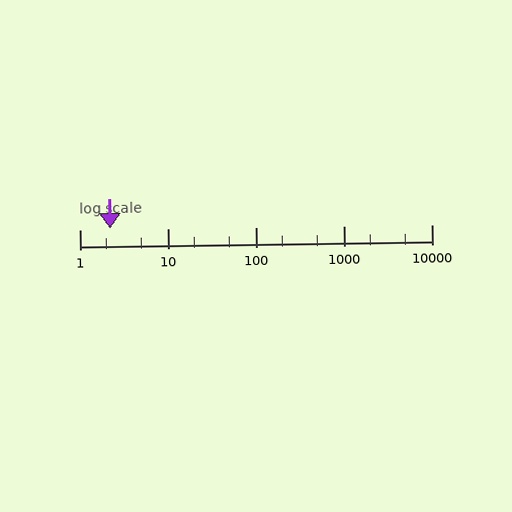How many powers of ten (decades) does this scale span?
The scale spans 4 decades, from 1 to 10000.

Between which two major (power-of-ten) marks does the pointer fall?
The pointer is between 1 and 10.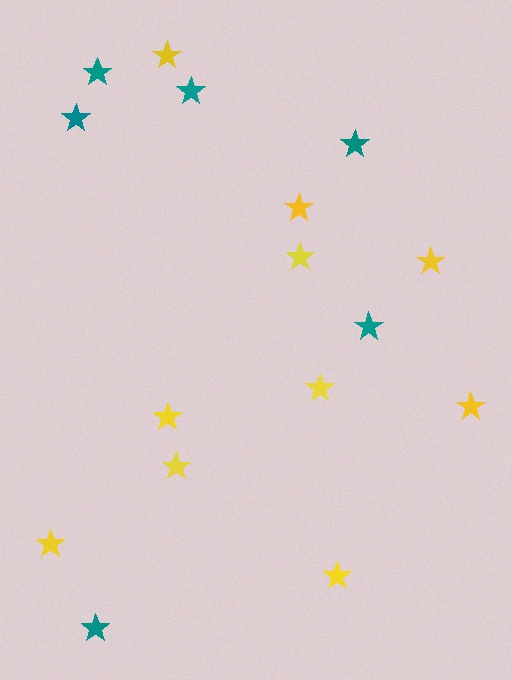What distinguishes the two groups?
There are 2 groups: one group of teal stars (6) and one group of yellow stars (10).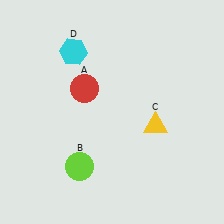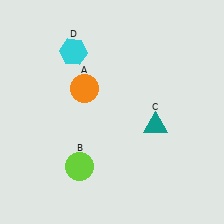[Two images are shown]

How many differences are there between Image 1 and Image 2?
There are 2 differences between the two images.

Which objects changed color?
A changed from red to orange. C changed from yellow to teal.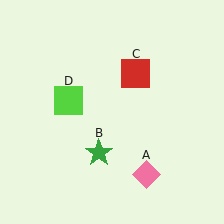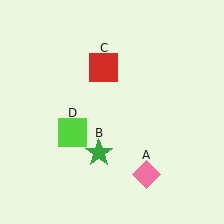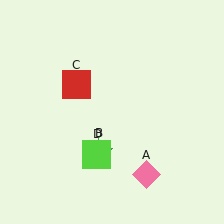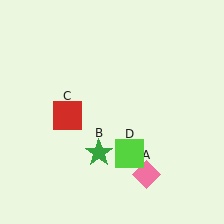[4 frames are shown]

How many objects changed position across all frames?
2 objects changed position: red square (object C), lime square (object D).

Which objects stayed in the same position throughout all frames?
Pink diamond (object A) and green star (object B) remained stationary.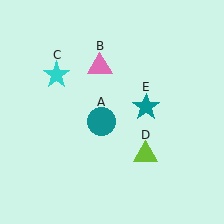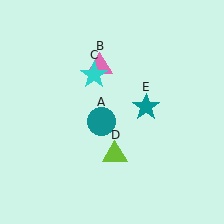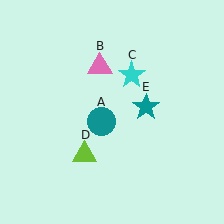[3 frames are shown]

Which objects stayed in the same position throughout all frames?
Teal circle (object A) and pink triangle (object B) and teal star (object E) remained stationary.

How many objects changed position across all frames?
2 objects changed position: cyan star (object C), lime triangle (object D).